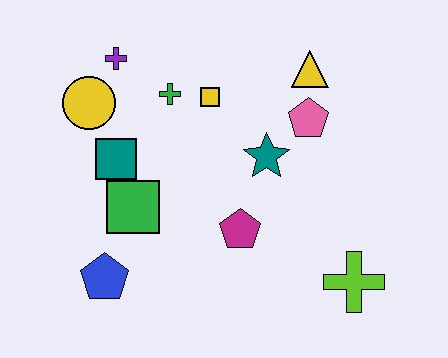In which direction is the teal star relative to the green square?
The teal star is to the right of the green square.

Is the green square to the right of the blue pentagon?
Yes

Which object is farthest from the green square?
The lime cross is farthest from the green square.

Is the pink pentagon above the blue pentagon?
Yes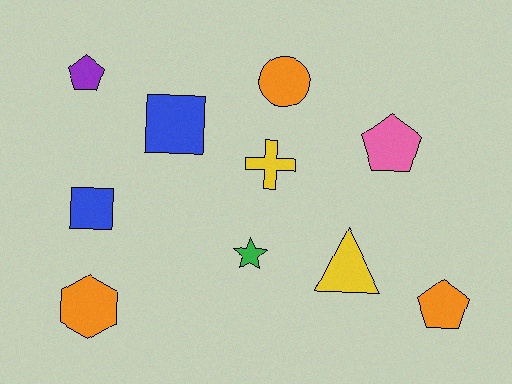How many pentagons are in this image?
There are 3 pentagons.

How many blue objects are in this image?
There are 2 blue objects.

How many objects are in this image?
There are 10 objects.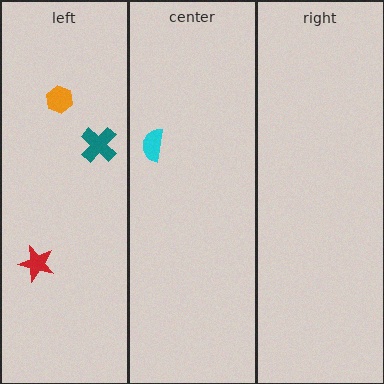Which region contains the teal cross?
The left region.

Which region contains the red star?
The left region.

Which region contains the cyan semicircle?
The center region.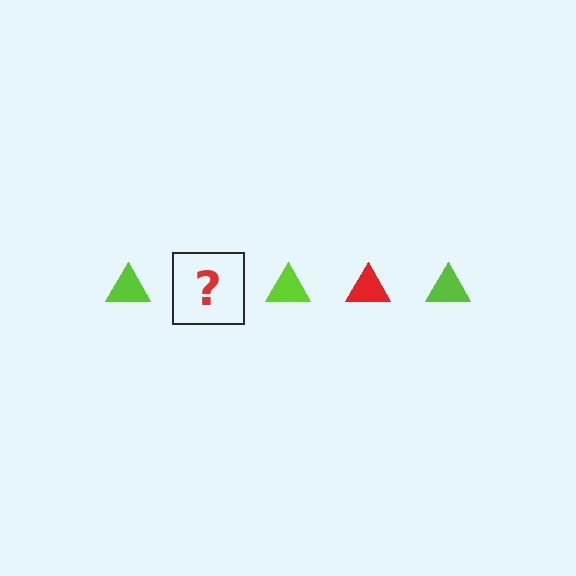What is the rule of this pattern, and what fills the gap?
The rule is that the pattern cycles through lime, red triangles. The gap should be filled with a red triangle.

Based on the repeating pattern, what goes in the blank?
The blank should be a red triangle.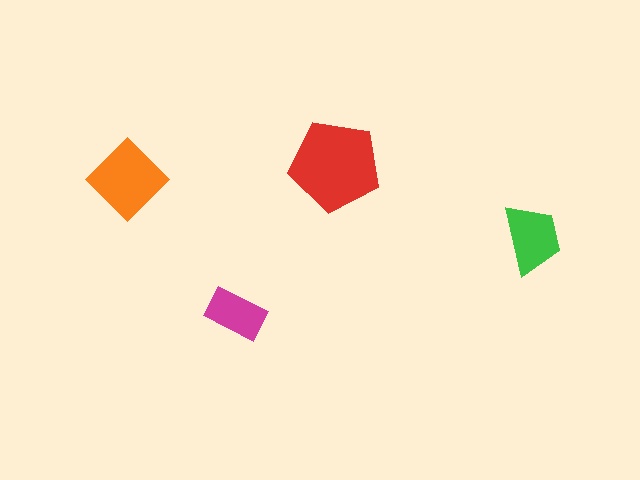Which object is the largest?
The red pentagon.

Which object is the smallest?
The magenta rectangle.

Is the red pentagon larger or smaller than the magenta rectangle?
Larger.